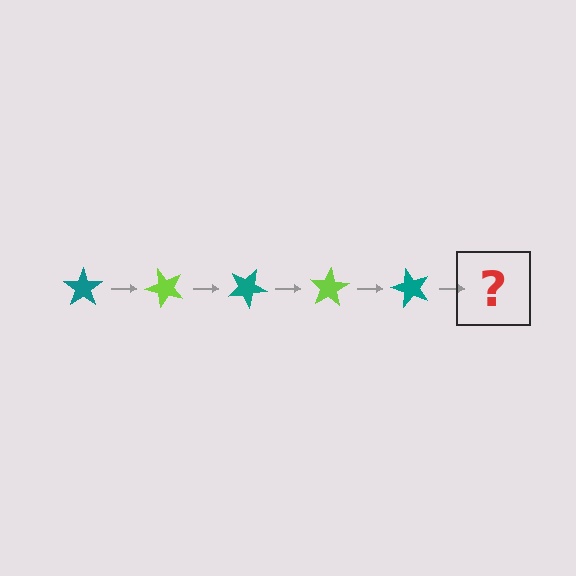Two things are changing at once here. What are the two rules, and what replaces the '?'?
The two rules are that it rotates 50 degrees each step and the color cycles through teal and lime. The '?' should be a lime star, rotated 250 degrees from the start.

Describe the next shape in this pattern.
It should be a lime star, rotated 250 degrees from the start.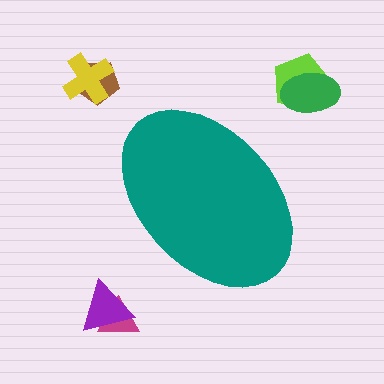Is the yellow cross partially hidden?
No, the yellow cross is fully visible.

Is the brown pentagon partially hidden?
No, the brown pentagon is fully visible.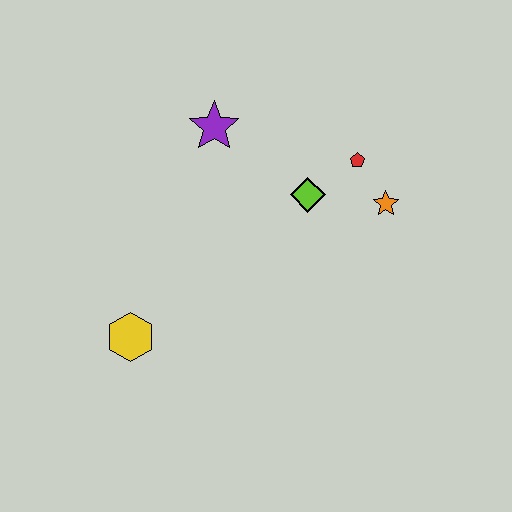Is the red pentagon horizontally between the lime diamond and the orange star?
Yes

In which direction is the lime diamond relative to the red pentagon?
The lime diamond is to the left of the red pentagon.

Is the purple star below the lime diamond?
No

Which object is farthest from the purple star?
The yellow hexagon is farthest from the purple star.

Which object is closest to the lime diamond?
The red pentagon is closest to the lime diamond.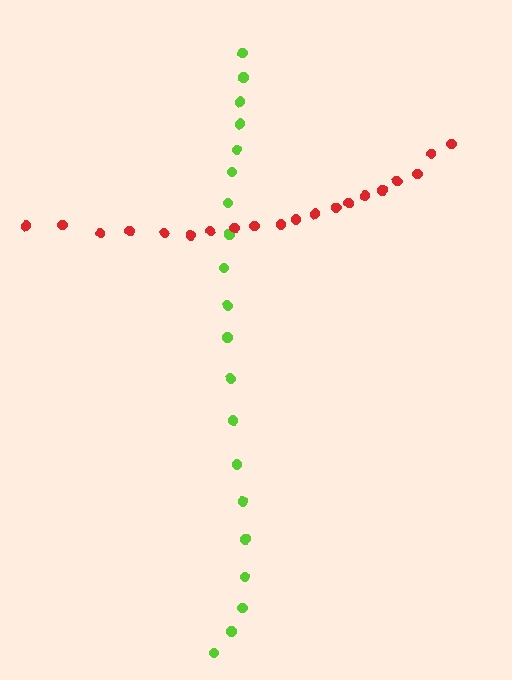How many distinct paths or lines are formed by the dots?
There are 2 distinct paths.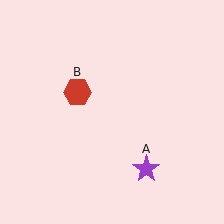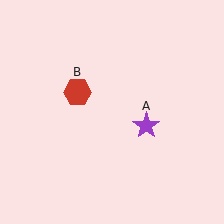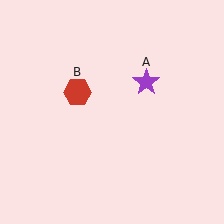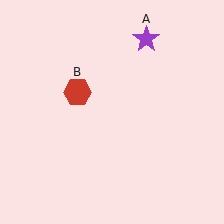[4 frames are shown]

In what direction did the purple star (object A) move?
The purple star (object A) moved up.